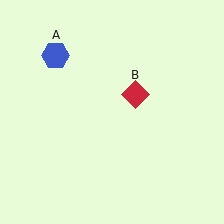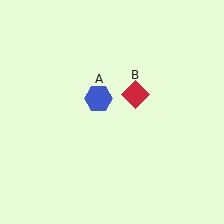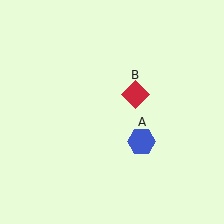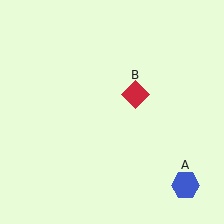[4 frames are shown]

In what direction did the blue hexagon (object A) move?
The blue hexagon (object A) moved down and to the right.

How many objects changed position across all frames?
1 object changed position: blue hexagon (object A).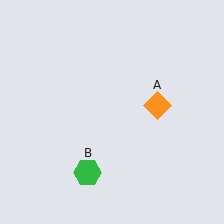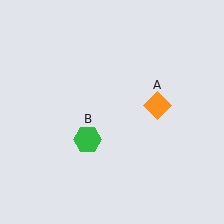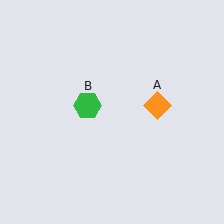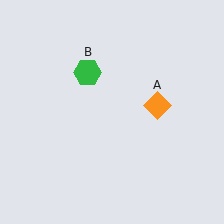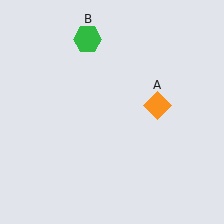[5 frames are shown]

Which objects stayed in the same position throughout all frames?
Orange diamond (object A) remained stationary.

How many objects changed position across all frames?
1 object changed position: green hexagon (object B).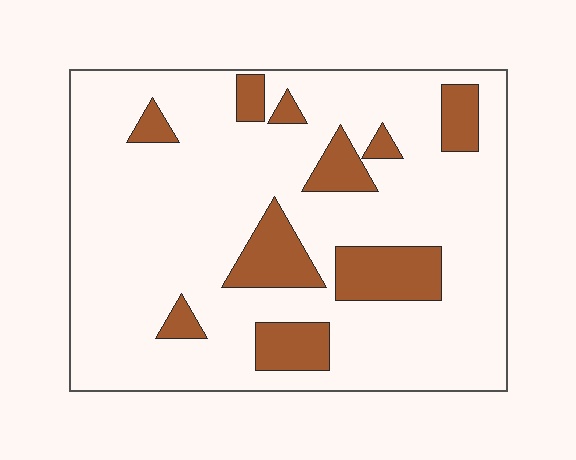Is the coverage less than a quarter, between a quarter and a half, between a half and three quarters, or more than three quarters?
Less than a quarter.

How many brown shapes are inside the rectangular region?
10.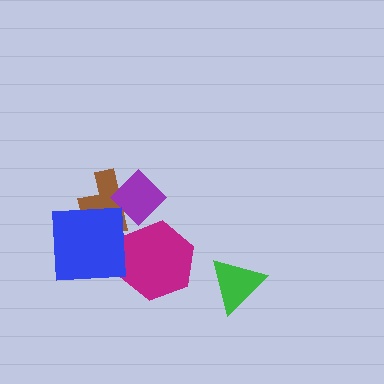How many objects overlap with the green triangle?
0 objects overlap with the green triangle.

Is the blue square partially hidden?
No, no other shape covers it.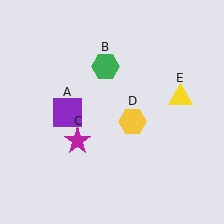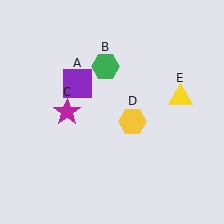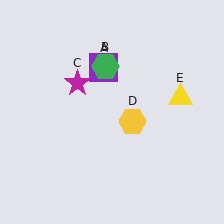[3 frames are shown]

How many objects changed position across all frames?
2 objects changed position: purple square (object A), magenta star (object C).